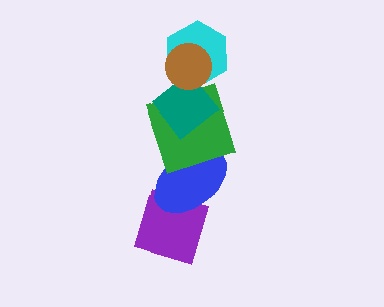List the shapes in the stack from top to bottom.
From top to bottom: the brown circle, the cyan hexagon, the teal diamond, the green square, the blue ellipse, the purple diamond.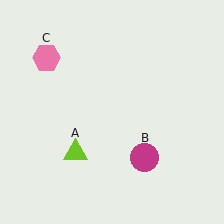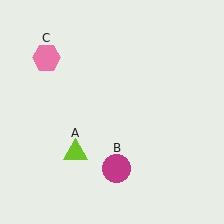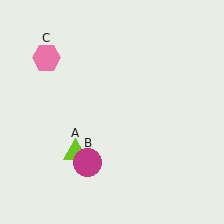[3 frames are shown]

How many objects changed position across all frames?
1 object changed position: magenta circle (object B).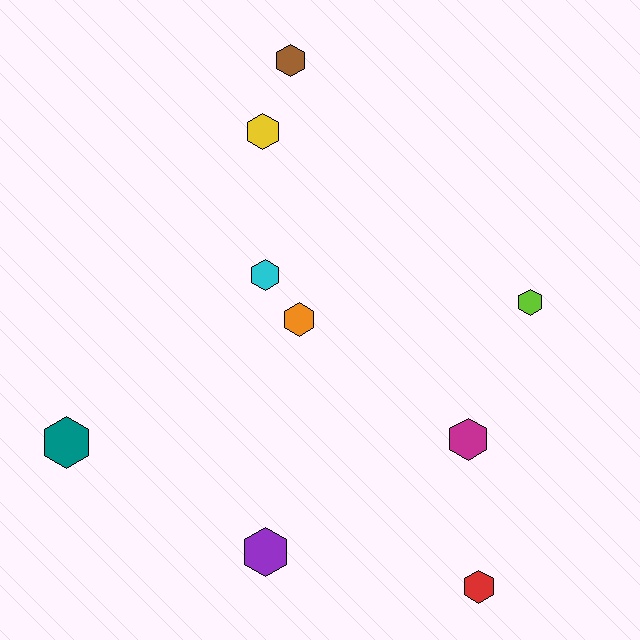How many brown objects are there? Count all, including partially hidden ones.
There is 1 brown object.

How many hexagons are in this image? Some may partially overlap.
There are 9 hexagons.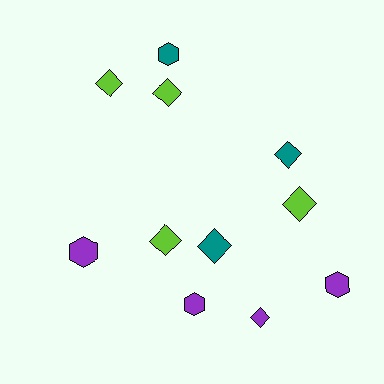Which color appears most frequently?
Lime, with 4 objects.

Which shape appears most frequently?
Diamond, with 7 objects.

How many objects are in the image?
There are 11 objects.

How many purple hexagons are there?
There are 3 purple hexagons.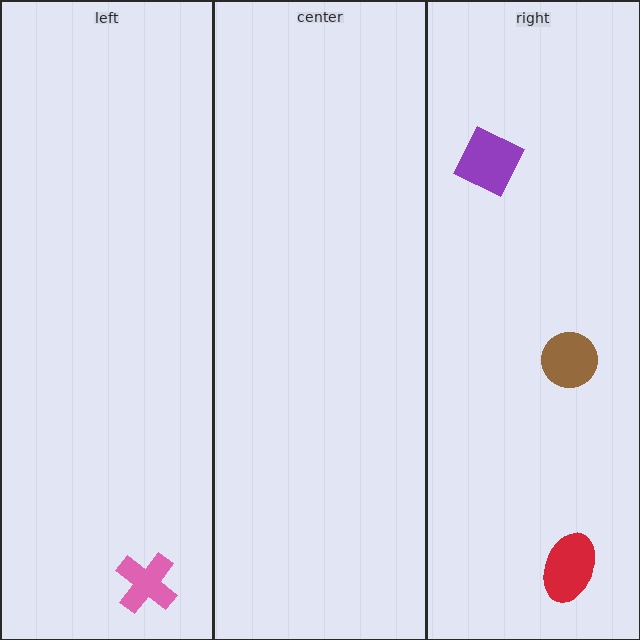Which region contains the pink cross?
The left region.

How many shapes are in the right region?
3.